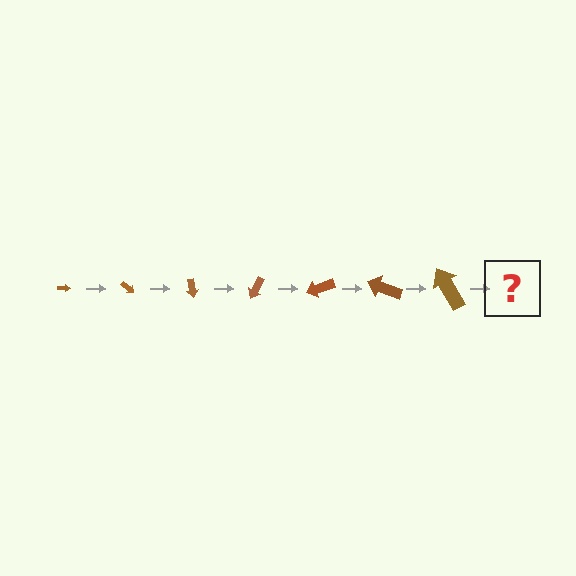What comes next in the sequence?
The next element should be an arrow, larger than the previous one and rotated 280 degrees from the start.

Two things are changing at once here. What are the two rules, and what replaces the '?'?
The two rules are that the arrow grows larger each step and it rotates 40 degrees each step. The '?' should be an arrow, larger than the previous one and rotated 280 degrees from the start.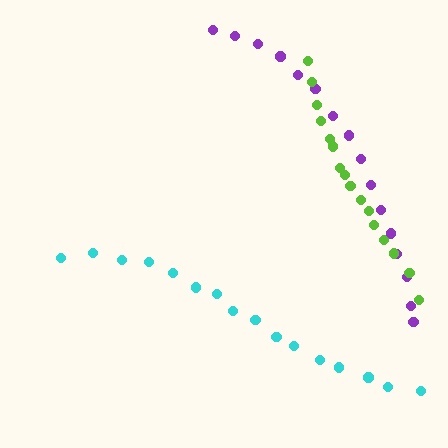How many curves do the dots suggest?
There are 3 distinct paths.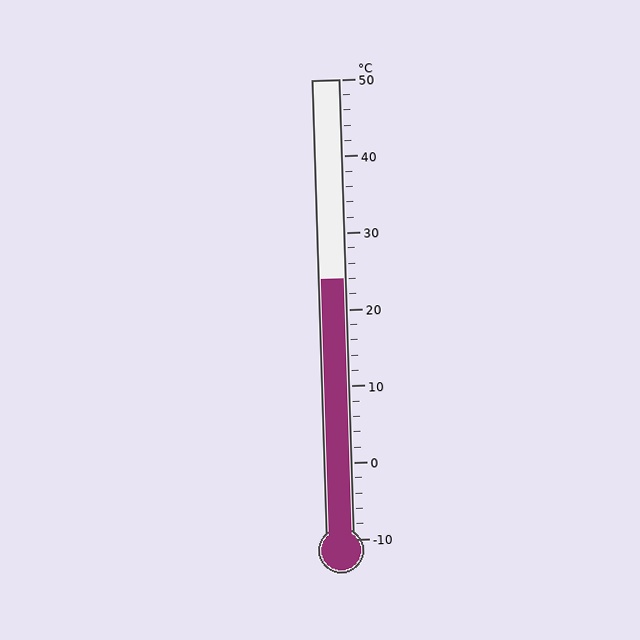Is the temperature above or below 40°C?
The temperature is below 40°C.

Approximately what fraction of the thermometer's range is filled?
The thermometer is filled to approximately 55% of its range.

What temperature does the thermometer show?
The thermometer shows approximately 24°C.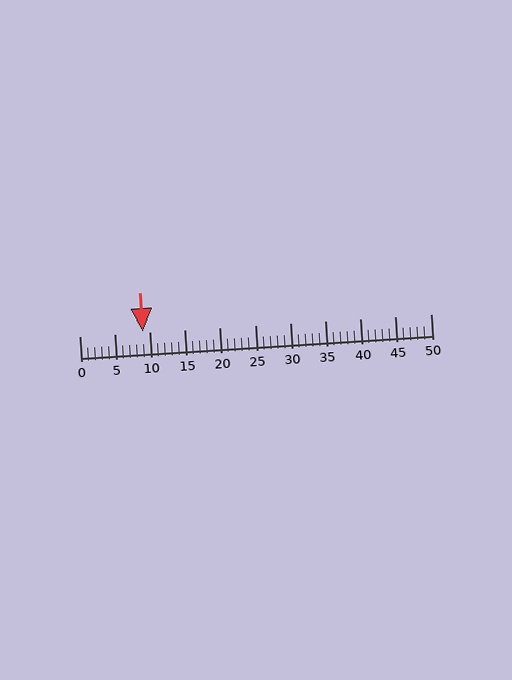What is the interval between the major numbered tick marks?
The major tick marks are spaced 5 units apart.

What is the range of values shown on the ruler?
The ruler shows values from 0 to 50.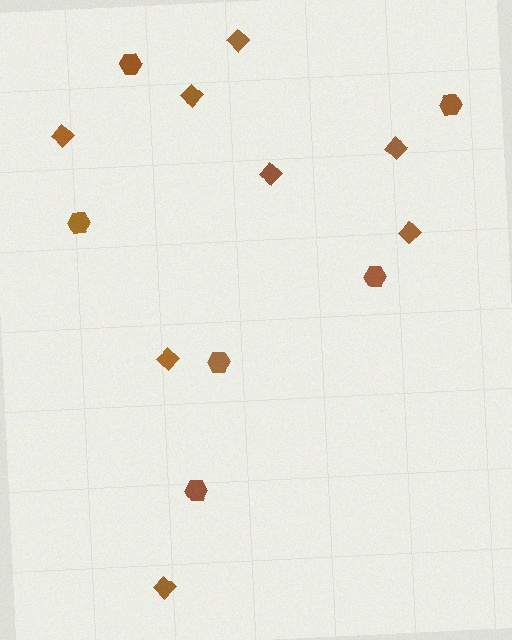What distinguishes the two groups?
There are 2 groups: one group of hexagons (6) and one group of diamonds (8).